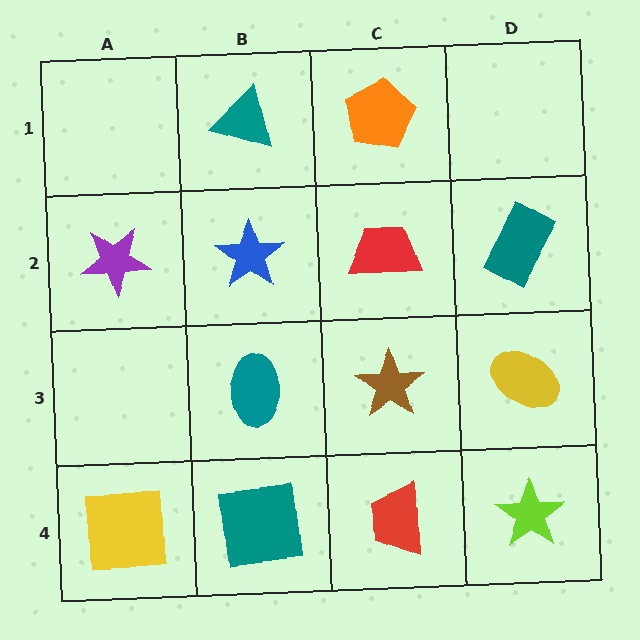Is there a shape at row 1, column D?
No, that cell is empty.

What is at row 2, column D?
A teal rectangle.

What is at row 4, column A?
A yellow square.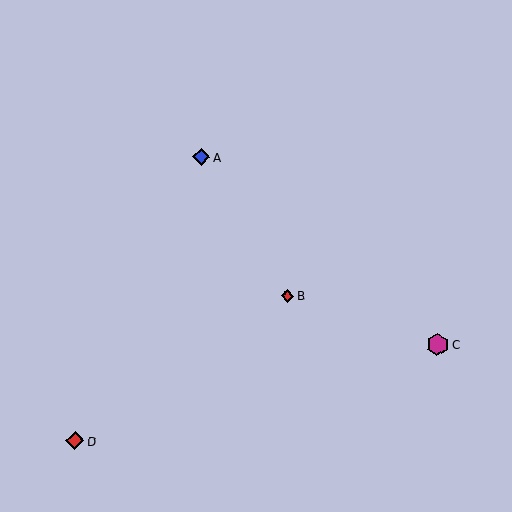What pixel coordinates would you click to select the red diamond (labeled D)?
Click at (75, 441) to select the red diamond D.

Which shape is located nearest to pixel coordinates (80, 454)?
The red diamond (labeled D) at (75, 441) is nearest to that location.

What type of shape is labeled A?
Shape A is a blue diamond.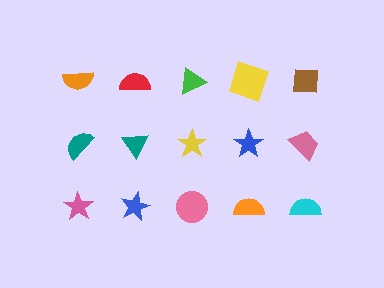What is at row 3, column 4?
An orange semicircle.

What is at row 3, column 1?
A pink star.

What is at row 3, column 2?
A blue star.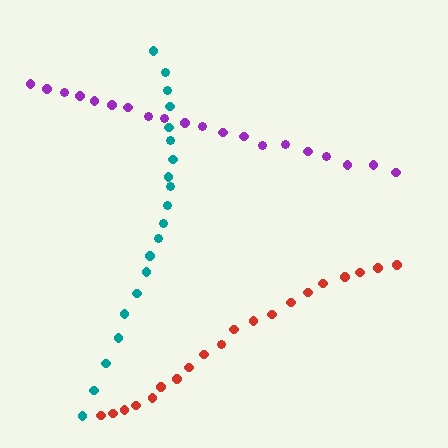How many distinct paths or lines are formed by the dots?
There are 3 distinct paths.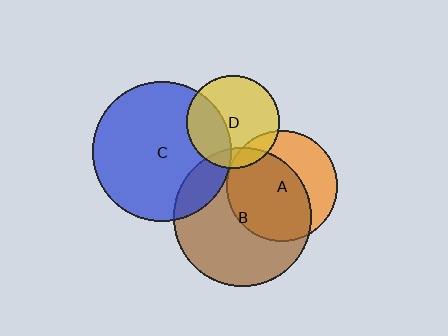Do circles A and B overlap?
Yes.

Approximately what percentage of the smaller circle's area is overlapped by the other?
Approximately 60%.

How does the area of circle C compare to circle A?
Approximately 1.6 times.